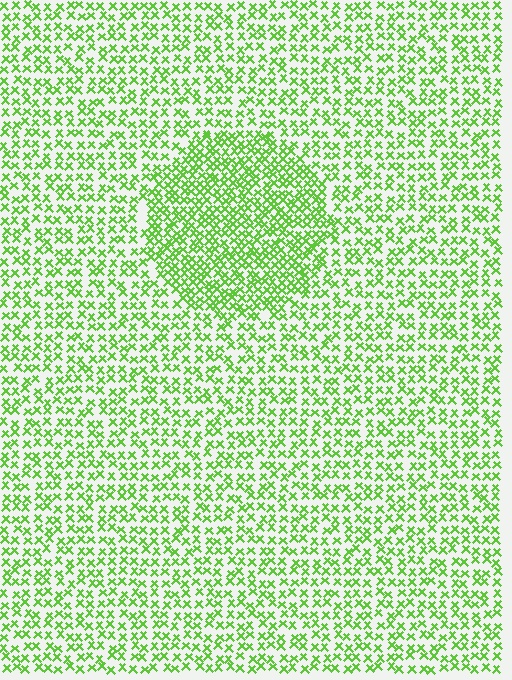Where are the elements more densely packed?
The elements are more densely packed inside the circle boundary.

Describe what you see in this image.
The image contains small lime elements arranged at two different densities. A circle-shaped region is visible where the elements are more densely packed than the surrounding area.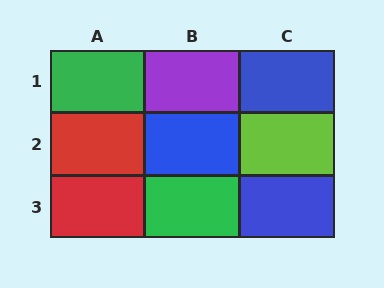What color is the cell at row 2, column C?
Lime.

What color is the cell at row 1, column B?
Purple.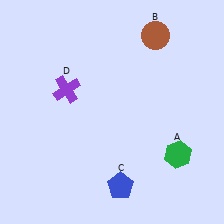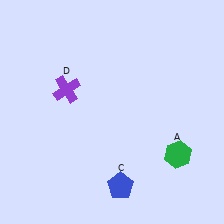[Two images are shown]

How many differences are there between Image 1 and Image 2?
There is 1 difference between the two images.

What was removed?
The brown circle (B) was removed in Image 2.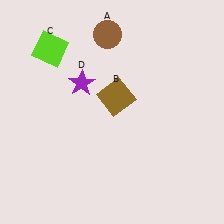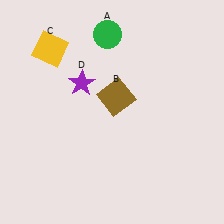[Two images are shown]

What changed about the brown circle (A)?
In Image 1, A is brown. In Image 2, it changed to green.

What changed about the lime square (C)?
In Image 1, C is lime. In Image 2, it changed to yellow.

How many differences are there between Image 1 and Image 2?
There are 2 differences between the two images.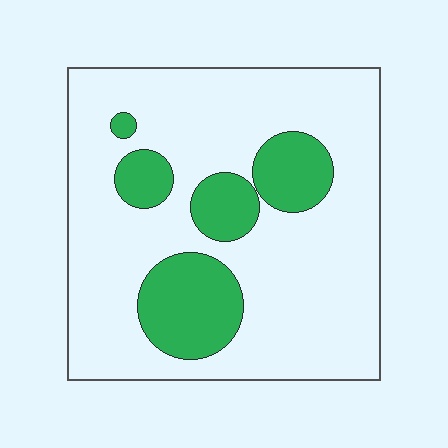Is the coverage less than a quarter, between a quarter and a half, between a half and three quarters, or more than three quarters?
Less than a quarter.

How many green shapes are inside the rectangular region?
5.